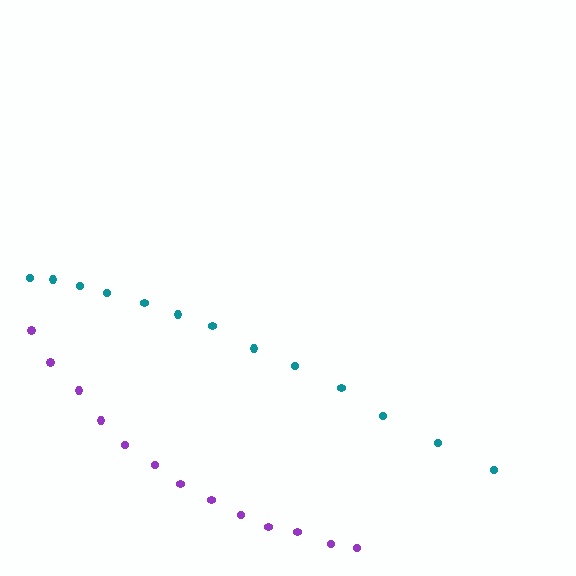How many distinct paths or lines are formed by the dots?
There are 2 distinct paths.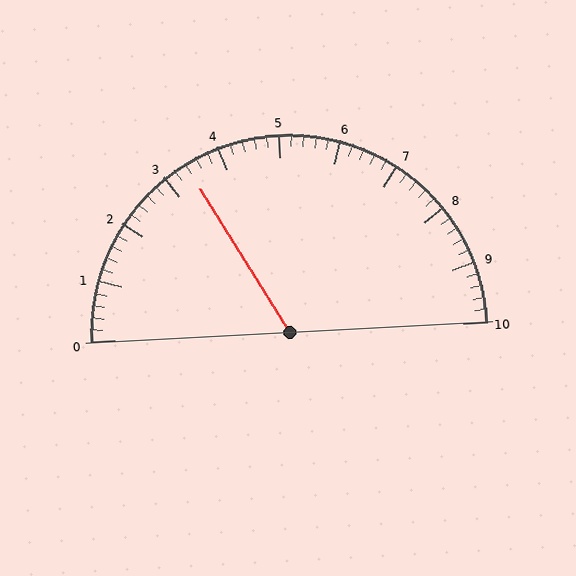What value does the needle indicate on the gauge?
The needle indicates approximately 3.4.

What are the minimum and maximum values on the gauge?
The gauge ranges from 0 to 10.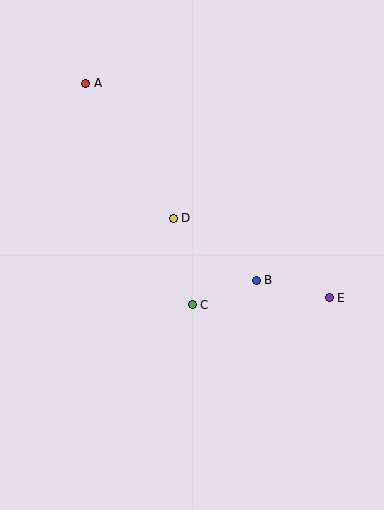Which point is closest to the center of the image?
Point D at (173, 218) is closest to the center.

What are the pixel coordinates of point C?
Point C is at (192, 305).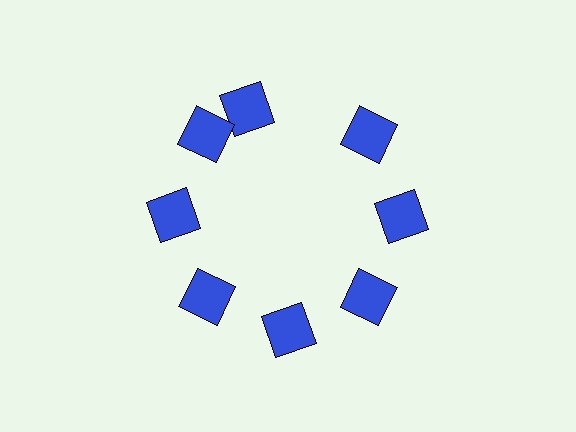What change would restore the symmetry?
The symmetry would be restored by rotating it back into even spacing with its neighbors so that all 8 squares sit at equal angles and equal distance from the center.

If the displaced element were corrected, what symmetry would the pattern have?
It would have 8-fold rotational symmetry — the pattern would map onto itself every 45 degrees.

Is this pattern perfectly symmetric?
No. The 8 blue squares are arranged in a ring, but one element near the 12 o'clock position is rotated out of alignment along the ring, breaking the 8-fold rotational symmetry.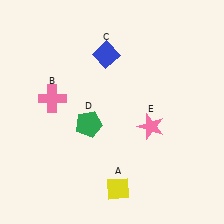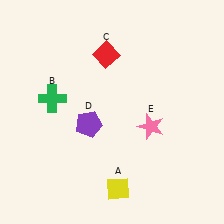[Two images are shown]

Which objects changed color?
B changed from pink to green. C changed from blue to red. D changed from green to purple.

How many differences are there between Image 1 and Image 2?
There are 3 differences between the two images.